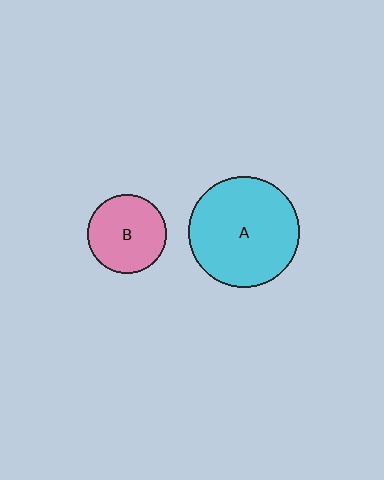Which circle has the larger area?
Circle A (cyan).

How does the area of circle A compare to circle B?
Approximately 2.0 times.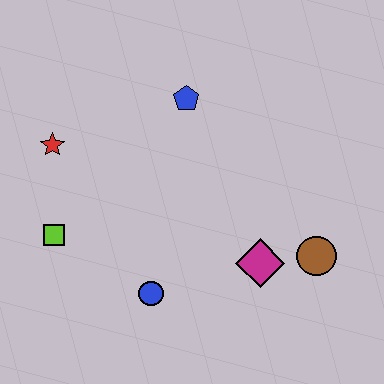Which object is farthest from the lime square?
The brown circle is farthest from the lime square.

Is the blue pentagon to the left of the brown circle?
Yes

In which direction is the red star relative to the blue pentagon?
The red star is to the left of the blue pentagon.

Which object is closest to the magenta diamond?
The brown circle is closest to the magenta diamond.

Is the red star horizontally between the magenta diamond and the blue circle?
No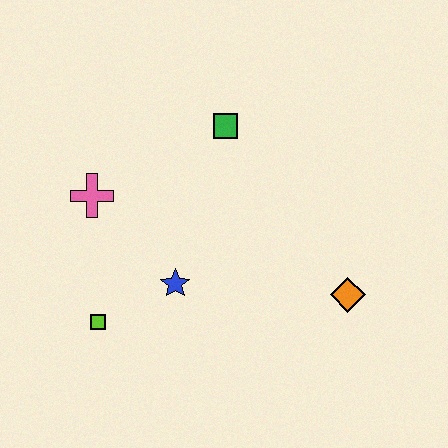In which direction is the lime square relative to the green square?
The lime square is below the green square.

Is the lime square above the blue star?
No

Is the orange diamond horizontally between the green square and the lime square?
No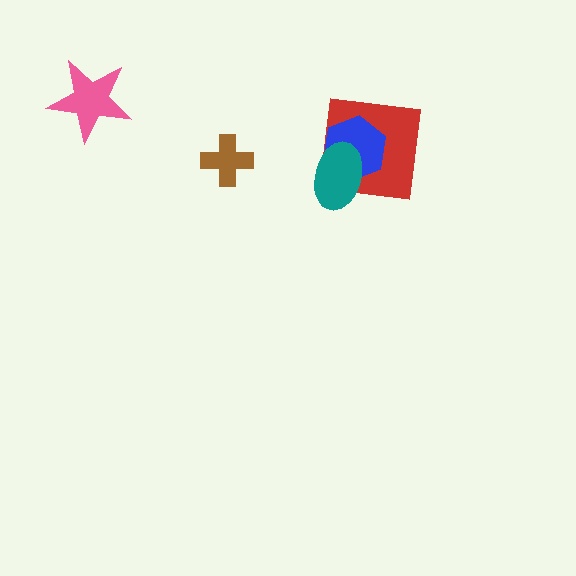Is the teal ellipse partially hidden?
No, no other shape covers it.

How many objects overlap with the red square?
2 objects overlap with the red square.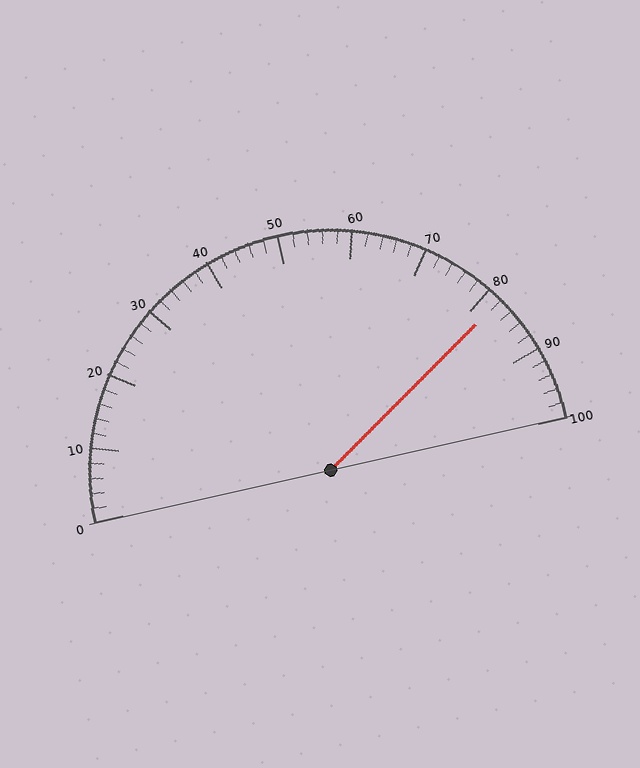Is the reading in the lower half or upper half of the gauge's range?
The reading is in the upper half of the range (0 to 100).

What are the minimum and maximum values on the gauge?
The gauge ranges from 0 to 100.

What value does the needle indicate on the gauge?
The needle indicates approximately 82.